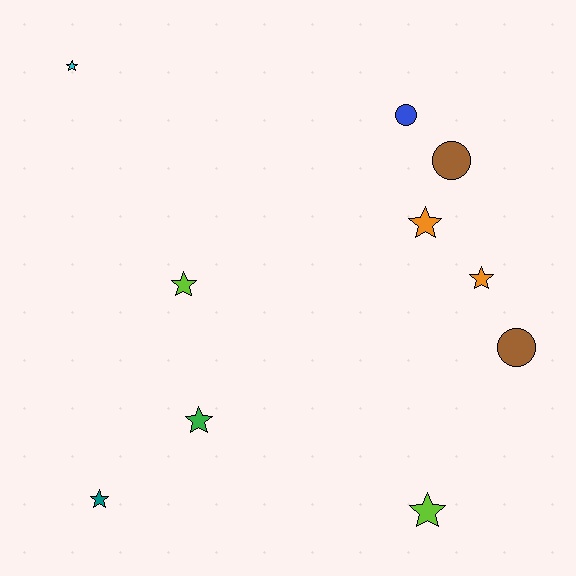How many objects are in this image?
There are 10 objects.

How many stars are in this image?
There are 7 stars.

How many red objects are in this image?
There are no red objects.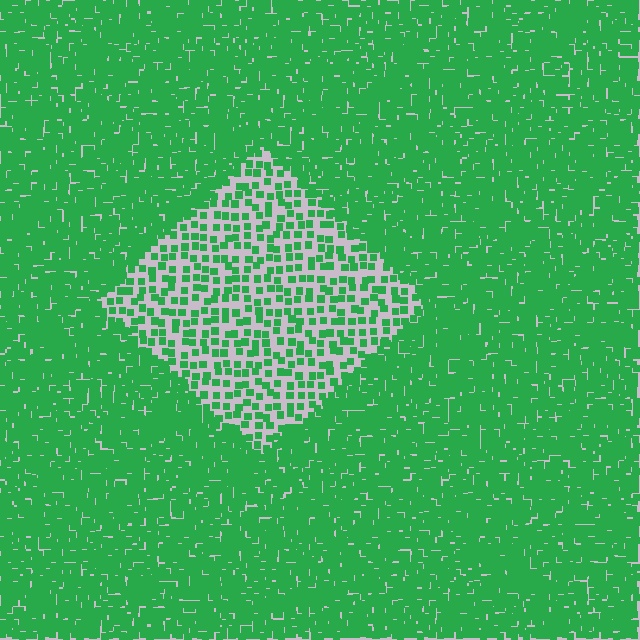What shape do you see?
I see a diamond.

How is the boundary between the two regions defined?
The boundary is defined by a change in element density (approximately 2.8x ratio). All elements are the same color, size, and shape.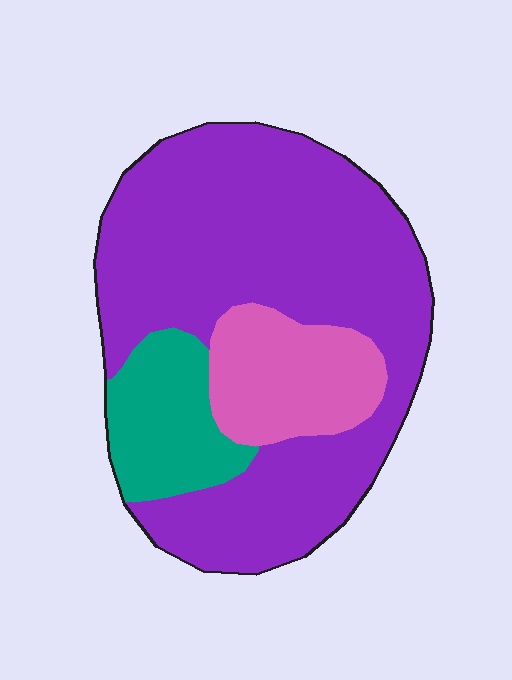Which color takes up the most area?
Purple, at roughly 70%.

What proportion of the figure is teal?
Teal covers 14% of the figure.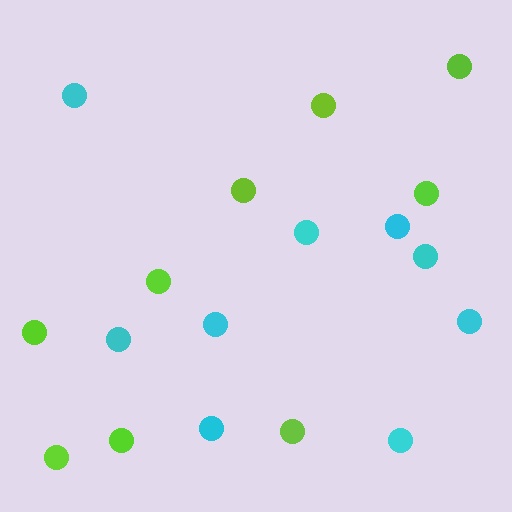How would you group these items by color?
There are 2 groups: one group of lime circles (9) and one group of cyan circles (9).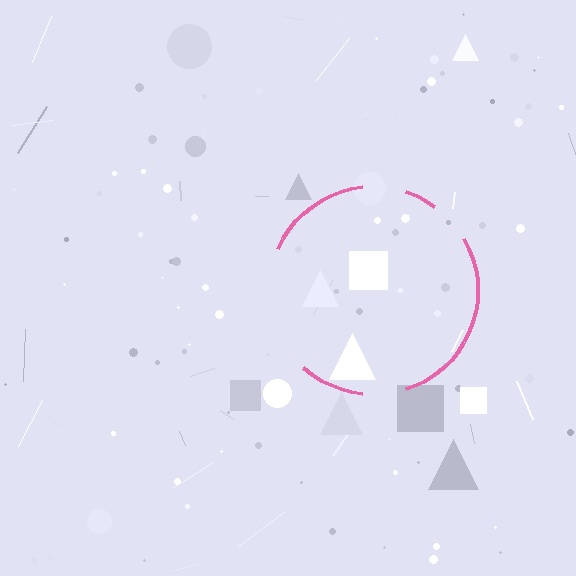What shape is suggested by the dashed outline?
The dashed outline suggests a circle.